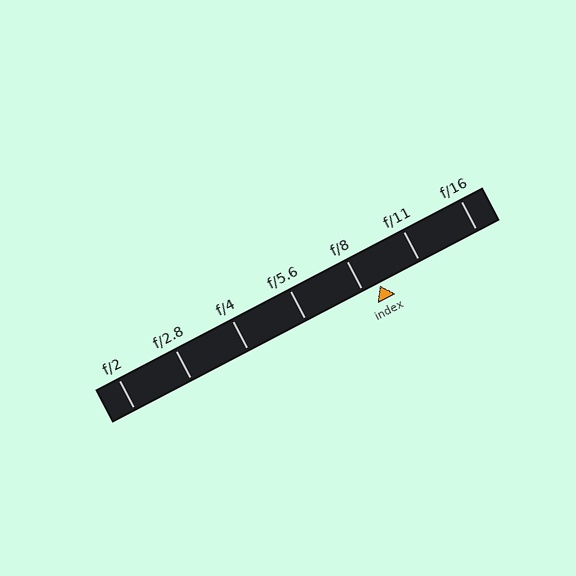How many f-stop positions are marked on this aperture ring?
There are 7 f-stop positions marked.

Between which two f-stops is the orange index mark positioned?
The index mark is between f/8 and f/11.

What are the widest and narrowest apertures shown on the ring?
The widest aperture shown is f/2 and the narrowest is f/16.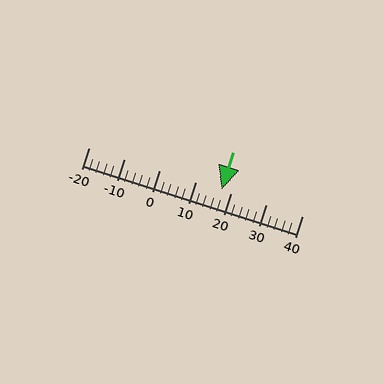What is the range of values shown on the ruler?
The ruler shows values from -20 to 40.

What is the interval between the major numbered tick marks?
The major tick marks are spaced 10 units apart.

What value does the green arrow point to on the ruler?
The green arrow points to approximately 17.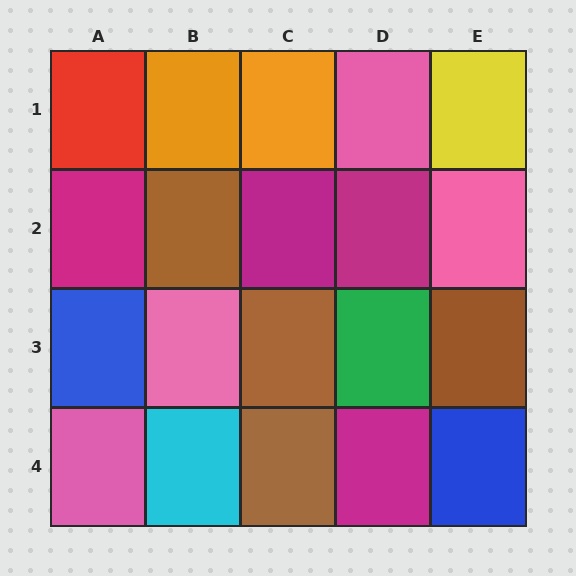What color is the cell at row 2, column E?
Pink.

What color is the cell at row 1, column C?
Orange.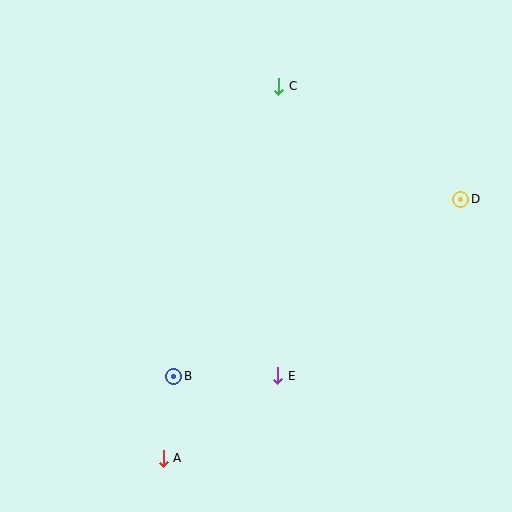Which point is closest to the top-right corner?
Point D is closest to the top-right corner.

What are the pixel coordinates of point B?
Point B is at (174, 377).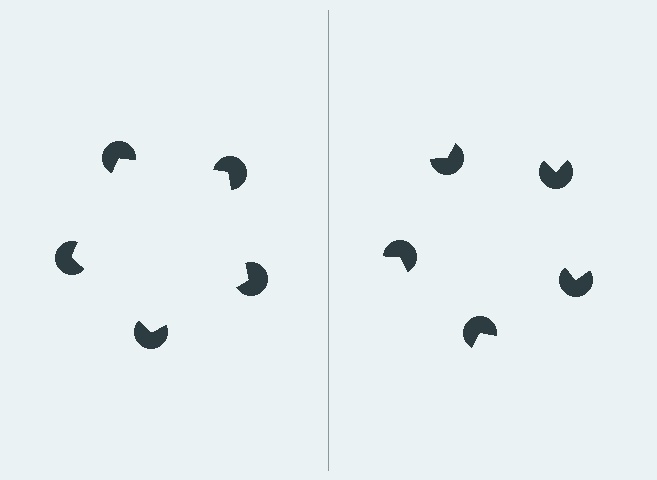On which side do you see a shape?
An illusory pentagon appears on the left side. On the right side the wedge cuts are rotated, so no coherent shape forms.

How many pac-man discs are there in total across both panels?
10 — 5 on each side.